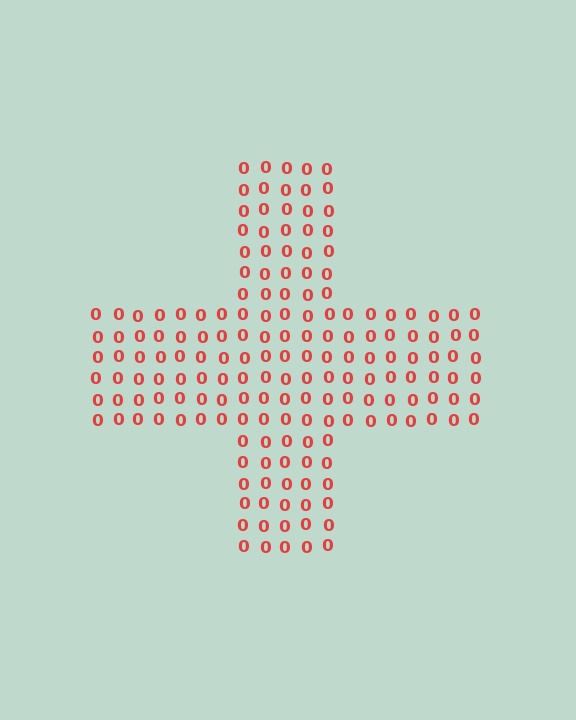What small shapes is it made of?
It is made of small digit 0's.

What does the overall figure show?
The overall figure shows a cross.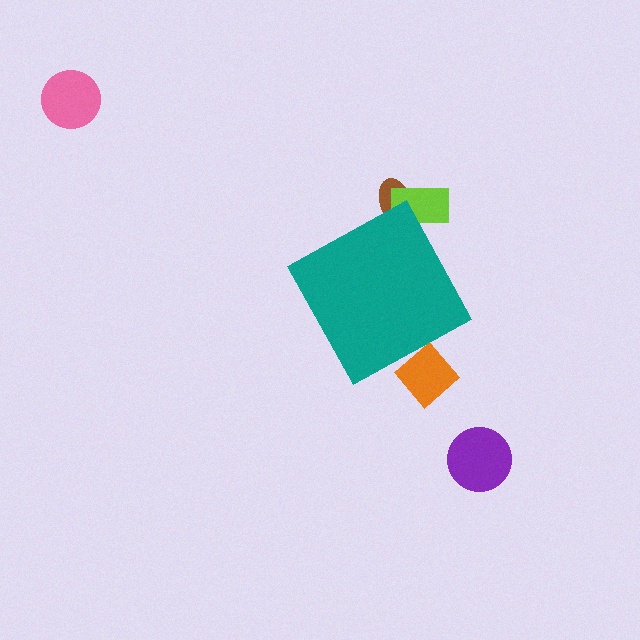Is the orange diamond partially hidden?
Yes, the orange diamond is partially hidden behind the teal diamond.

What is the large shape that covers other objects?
A teal diamond.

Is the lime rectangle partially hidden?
Yes, the lime rectangle is partially hidden behind the teal diamond.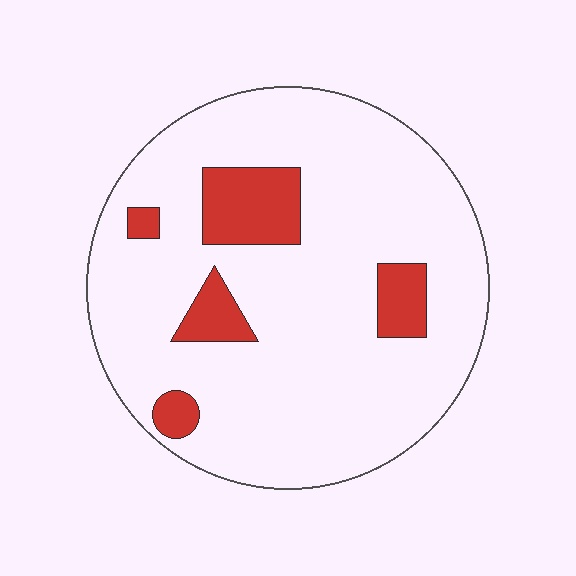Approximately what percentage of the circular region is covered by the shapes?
Approximately 15%.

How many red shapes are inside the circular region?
5.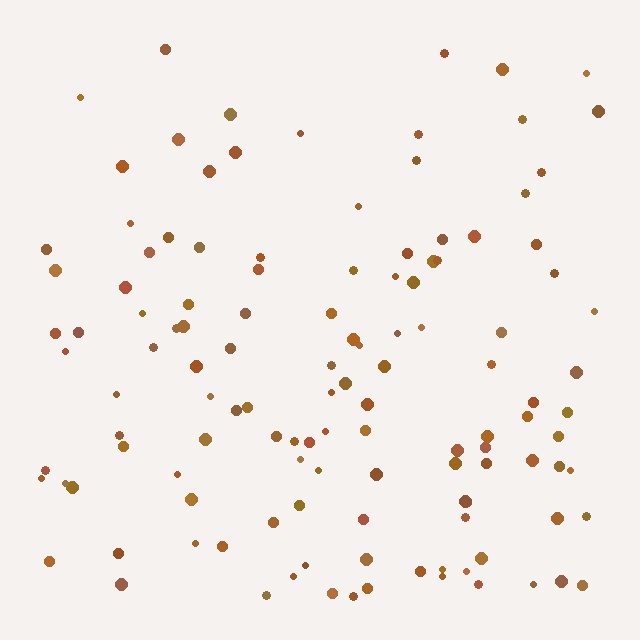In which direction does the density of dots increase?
From top to bottom, with the bottom side densest.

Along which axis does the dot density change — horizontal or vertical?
Vertical.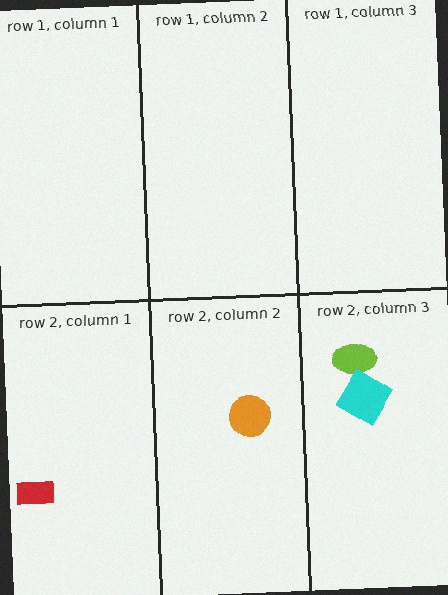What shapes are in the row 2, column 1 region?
The red rectangle.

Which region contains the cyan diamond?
The row 2, column 3 region.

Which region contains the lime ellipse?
The row 2, column 3 region.